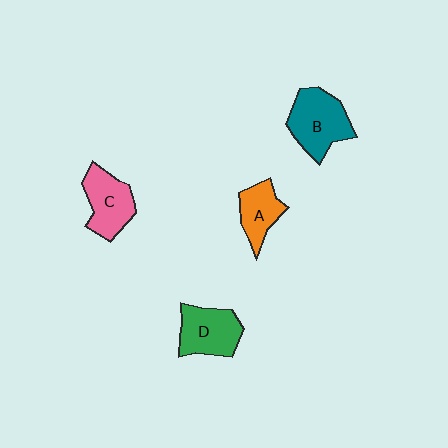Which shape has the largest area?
Shape B (teal).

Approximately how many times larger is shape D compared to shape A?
Approximately 1.3 times.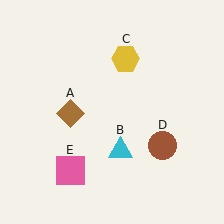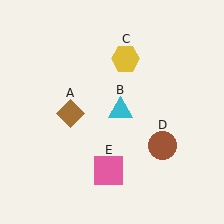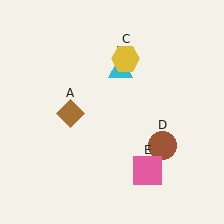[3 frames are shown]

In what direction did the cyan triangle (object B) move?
The cyan triangle (object B) moved up.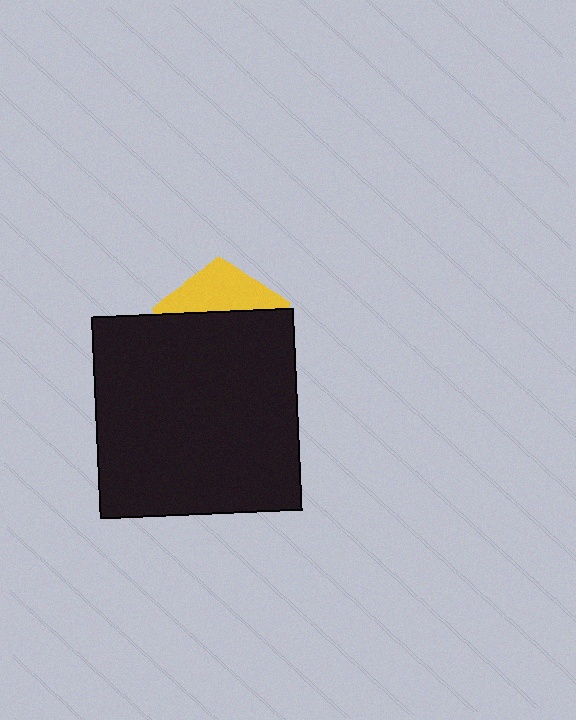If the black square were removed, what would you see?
You would see the complete yellow pentagon.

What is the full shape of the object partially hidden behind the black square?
The partially hidden object is a yellow pentagon.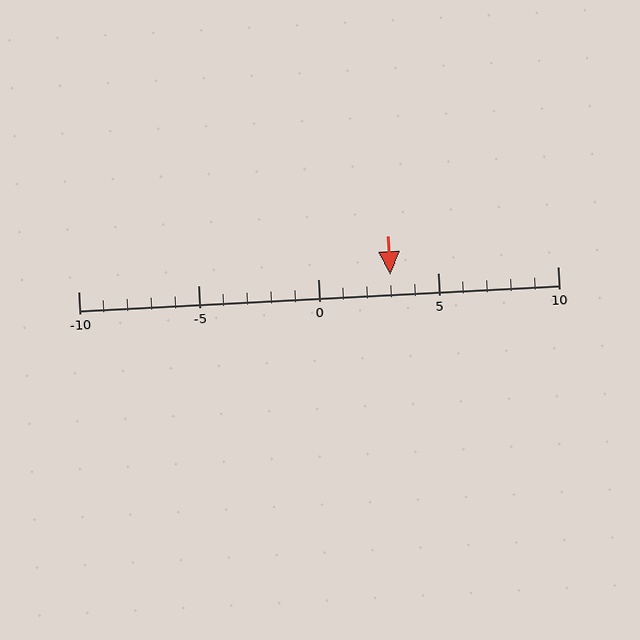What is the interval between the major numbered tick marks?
The major tick marks are spaced 5 units apart.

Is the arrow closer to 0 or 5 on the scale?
The arrow is closer to 5.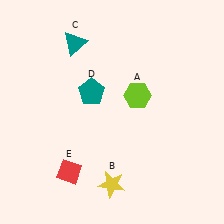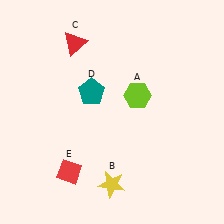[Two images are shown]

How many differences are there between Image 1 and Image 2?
There is 1 difference between the two images.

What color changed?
The triangle (C) changed from teal in Image 1 to red in Image 2.